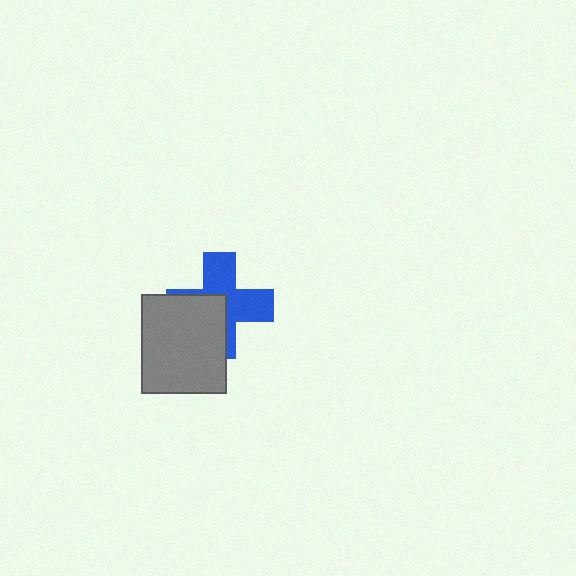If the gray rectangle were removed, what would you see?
You would see the complete blue cross.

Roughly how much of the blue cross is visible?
About half of it is visible (roughly 55%).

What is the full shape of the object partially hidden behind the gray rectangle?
The partially hidden object is a blue cross.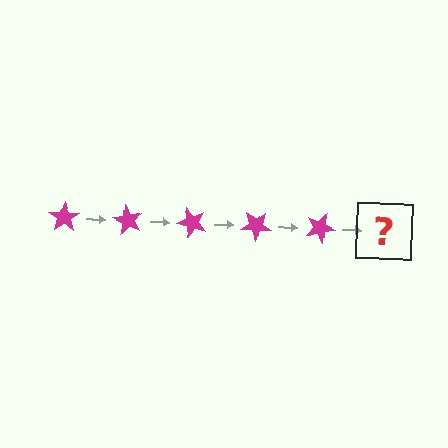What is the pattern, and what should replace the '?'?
The pattern is that the star rotates 60 degrees each step. The '?' should be a magenta star rotated 300 degrees.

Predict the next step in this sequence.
The next step is a magenta star rotated 300 degrees.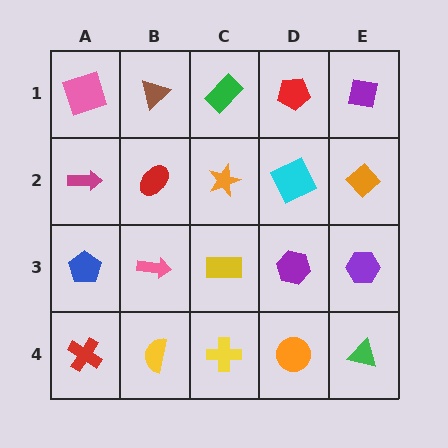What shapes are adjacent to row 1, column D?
A cyan square (row 2, column D), a green rectangle (row 1, column C), a purple square (row 1, column E).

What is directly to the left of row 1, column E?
A red pentagon.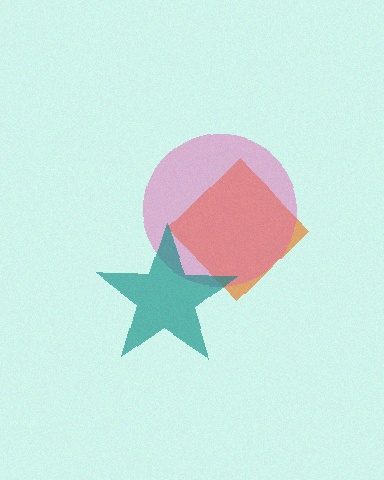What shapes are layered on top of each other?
The layered shapes are: an orange diamond, a pink circle, a teal star.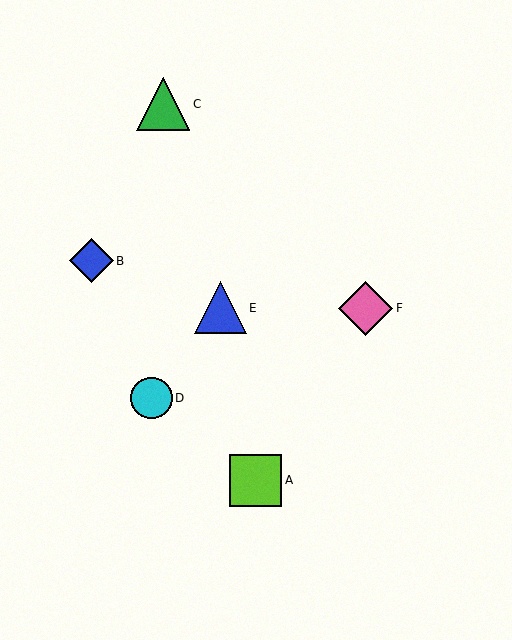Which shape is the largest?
The pink diamond (labeled F) is the largest.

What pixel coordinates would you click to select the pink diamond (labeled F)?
Click at (366, 308) to select the pink diamond F.